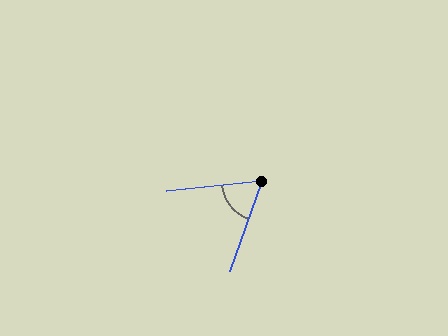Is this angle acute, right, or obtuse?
It is acute.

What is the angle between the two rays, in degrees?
Approximately 65 degrees.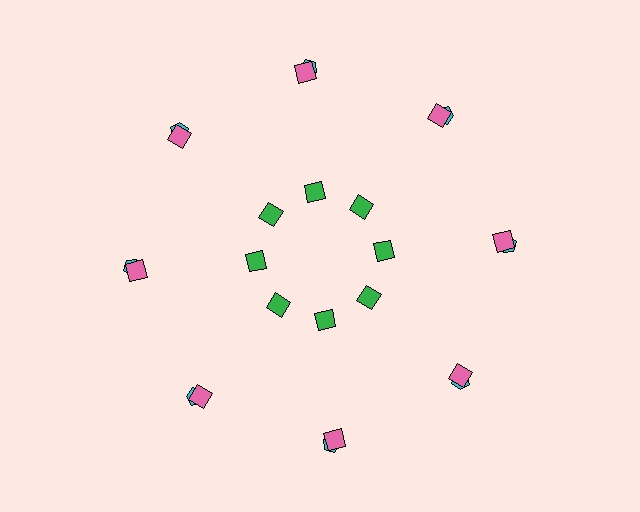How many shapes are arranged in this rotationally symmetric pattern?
There are 24 shapes, arranged in 8 groups of 3.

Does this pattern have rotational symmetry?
Yes, this pattern has 8-fold rotational symmetry. It looks the same after rotating 45 degrees around the center.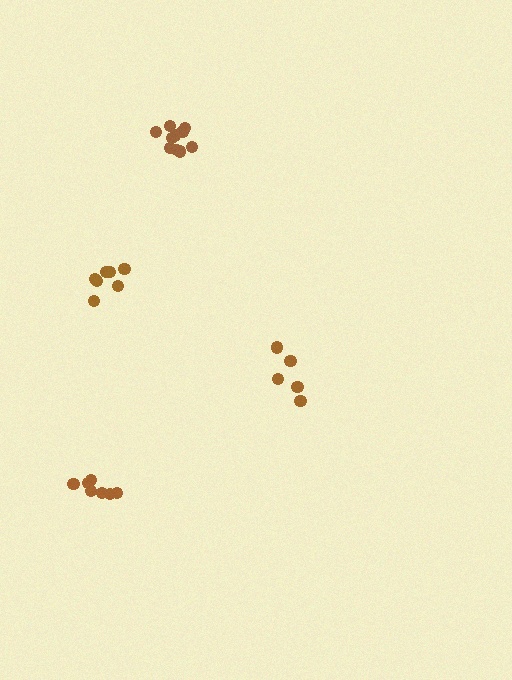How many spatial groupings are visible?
There are 4 spatial groupings.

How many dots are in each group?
Group 1: 7 dots, Group 2: 5 dots, Group 3: 10 dots, Group 4: 7 dots (29 total).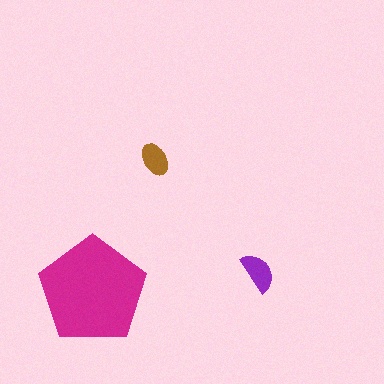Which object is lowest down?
The magenta pentagon is bottommost.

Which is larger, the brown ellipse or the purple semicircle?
The purple semicircle.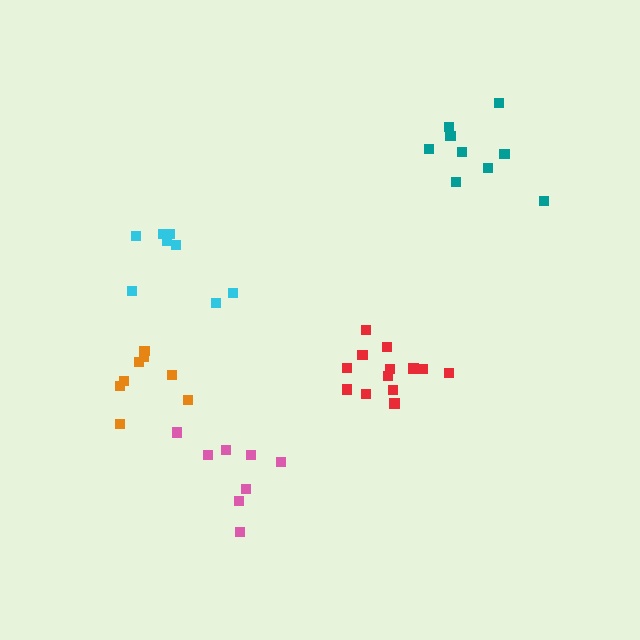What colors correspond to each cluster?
The clusters are colored: cyan, teal, red, pink, orange.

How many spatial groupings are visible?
There are 5 spatial groupings.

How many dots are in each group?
Group 1: 8 dots, Group 2: 10 dots, Group 3: 13 dots, Group 4: 8 dots, Group 5: 8 dots (47 total).